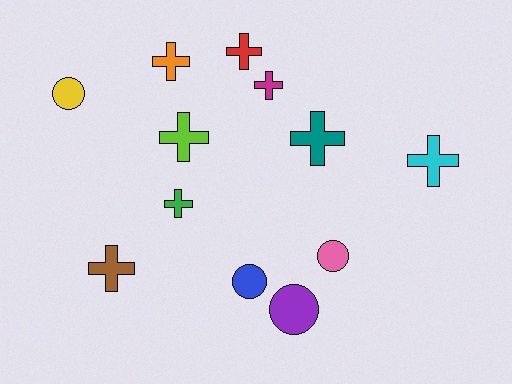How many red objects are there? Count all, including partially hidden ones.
There is 1 red object.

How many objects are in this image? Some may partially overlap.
There are 12 objects.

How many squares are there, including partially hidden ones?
There are no squares.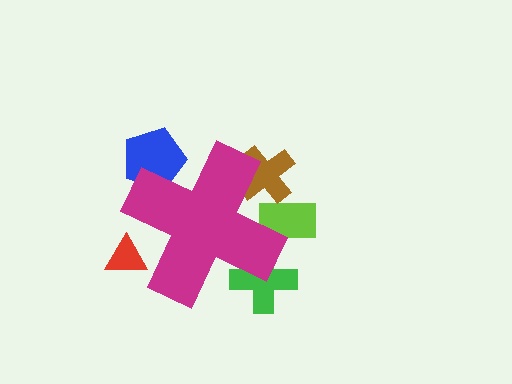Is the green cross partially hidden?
Yes, the green cross is partially hidden behind the magenta cross.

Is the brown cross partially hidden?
Yes, the brown cross is partially hidden behind the magenta cross.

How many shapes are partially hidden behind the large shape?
5 shapes are partially hidden.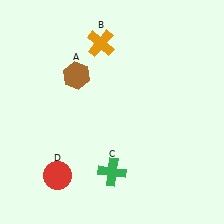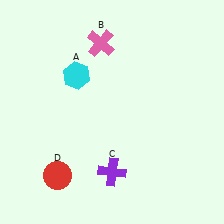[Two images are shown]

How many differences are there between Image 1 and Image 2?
There are 3 differences between the two images.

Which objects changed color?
A changed from brown to cyan. B changed from orange to pink. C changed from green to purple.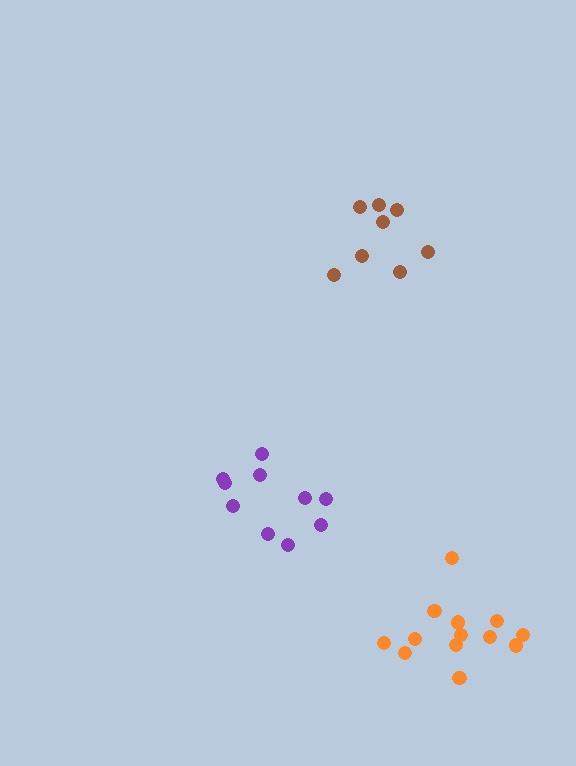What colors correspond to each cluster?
The clusters are colored: brown, orange, purple.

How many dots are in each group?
Group 1: 8 dots, Group 2: 13 dots, Group 3: 10 dots (31 total).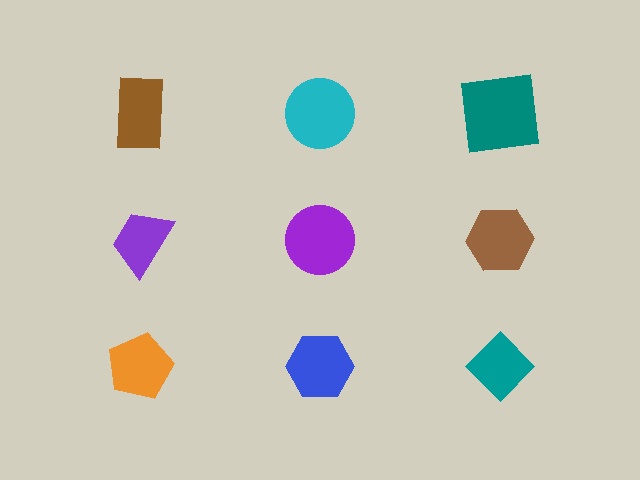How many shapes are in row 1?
3 shapes.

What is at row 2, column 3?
A brown hexagon.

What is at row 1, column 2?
A cyan circle.